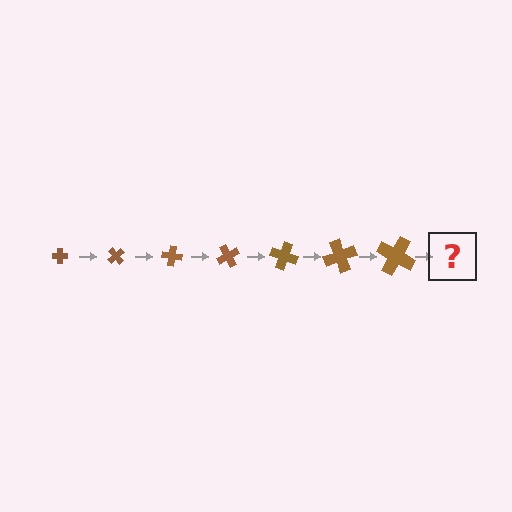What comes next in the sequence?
The next element should be a cross, larger than the previous one and rotated 350 degrees from the start.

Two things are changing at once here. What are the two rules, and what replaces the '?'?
The two rules are that the cross grows larger each step and it rotates 50 degrees each step. The '?' should be a cross, larger than the previous one and rotated 350 degrees from the start.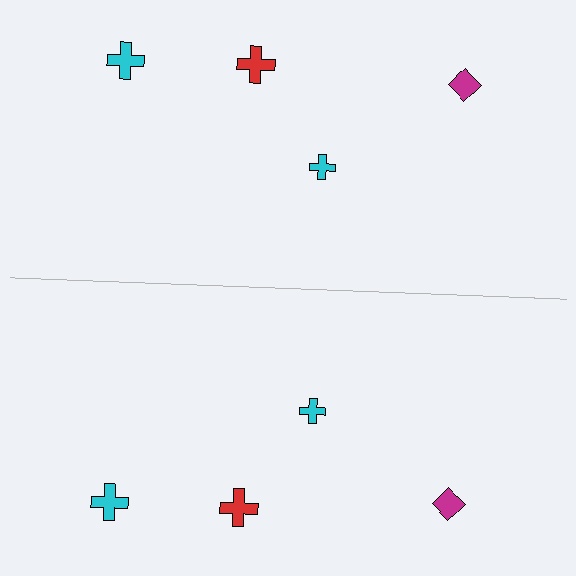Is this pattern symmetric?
Yes, this pattern has bilateral (reflection) symmetry.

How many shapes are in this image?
There are 8 shapes in this image.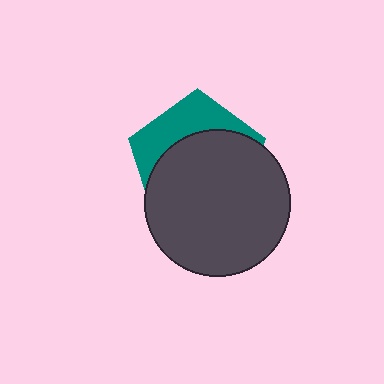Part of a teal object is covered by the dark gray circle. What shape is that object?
It is a pentagon.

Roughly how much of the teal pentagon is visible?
A small part of it is visible (roughly 33%).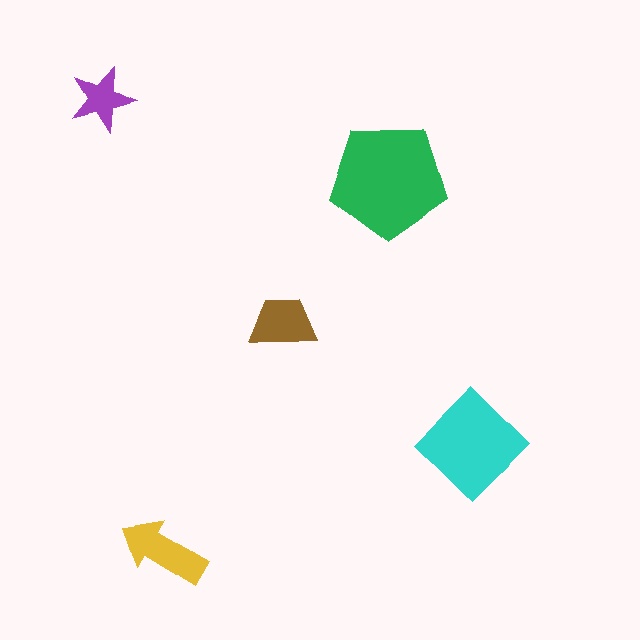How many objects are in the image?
There are 5 objects in the image.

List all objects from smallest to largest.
The purple star, the brown trapezoid, the yellow arrow, the cyan diamond, the green pentagon.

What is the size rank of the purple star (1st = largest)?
5th.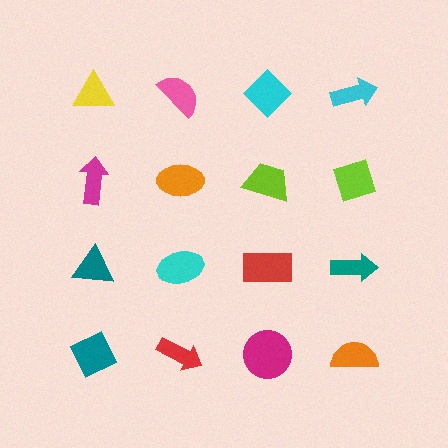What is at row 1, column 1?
A yellow triangle.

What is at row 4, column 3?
A magenta circle.